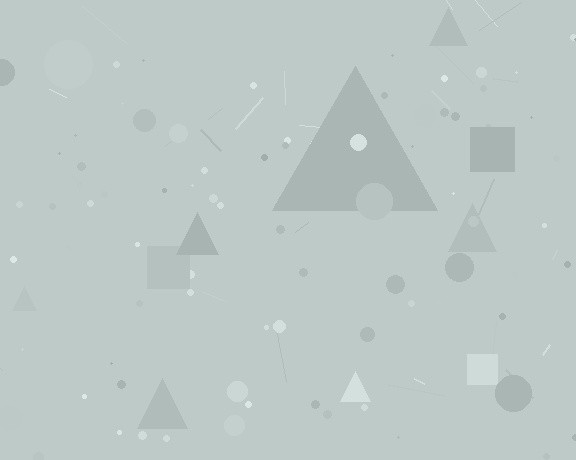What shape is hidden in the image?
A triangle is hidden in the image.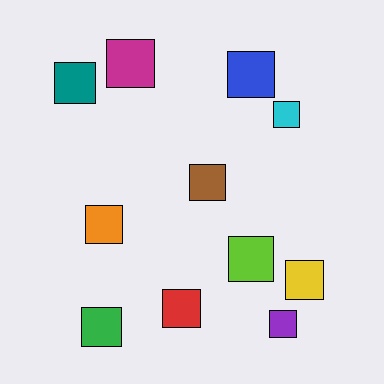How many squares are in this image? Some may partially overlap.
There are 11 squares.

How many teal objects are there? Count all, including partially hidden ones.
There is 1 teal object.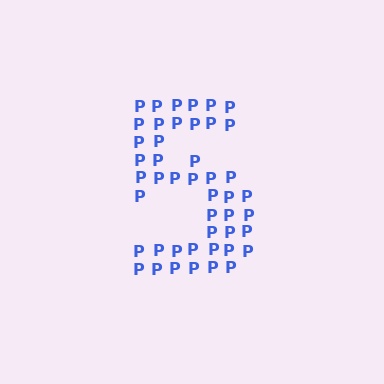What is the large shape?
The large shape is the digit 5.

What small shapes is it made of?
It is made of small letter P's.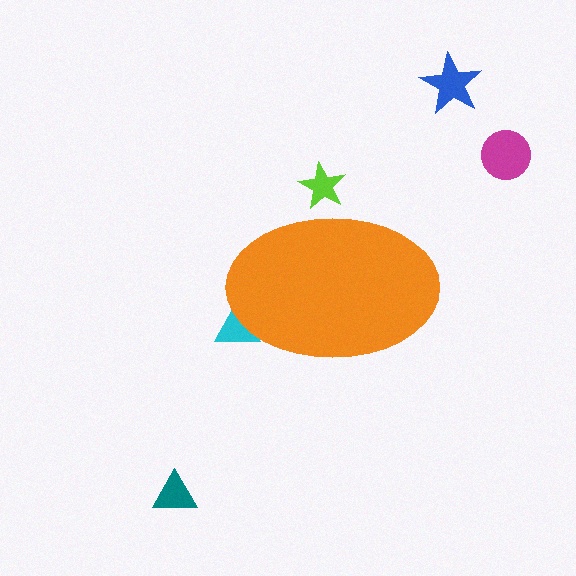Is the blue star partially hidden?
No, the blue star is fully visible.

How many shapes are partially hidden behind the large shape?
2 shapes are partially hidden.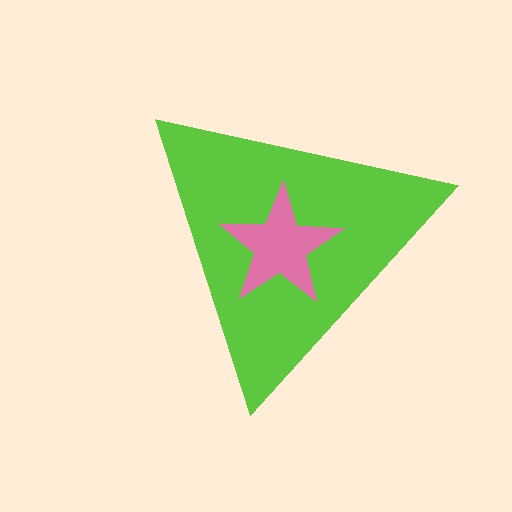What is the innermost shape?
The pink star.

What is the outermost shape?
The lime triangle.